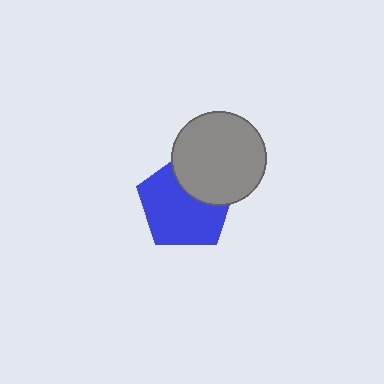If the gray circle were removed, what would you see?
You would see the complete blue pentagon.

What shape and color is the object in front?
The object in front is a gray circle.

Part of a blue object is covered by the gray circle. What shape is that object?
It is a pentagon.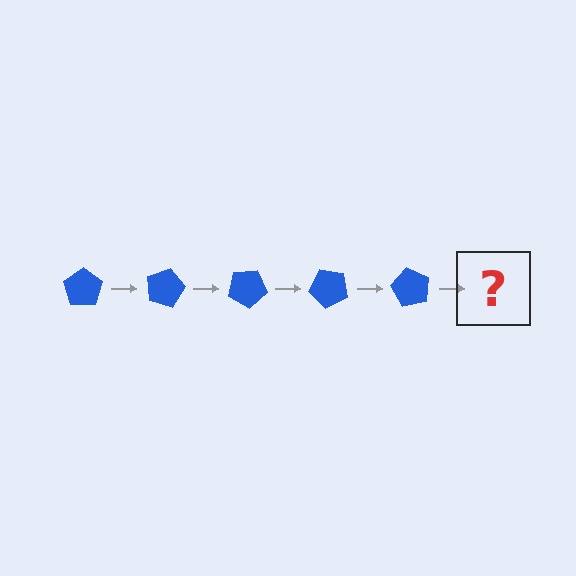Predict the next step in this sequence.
The next step is a blue pentagon rotated 75 degrees.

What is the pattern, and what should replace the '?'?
The pattern is that the pentagon rotates 15 degrees each step. The '?' should be a blue pentagon rotated 75 degrees.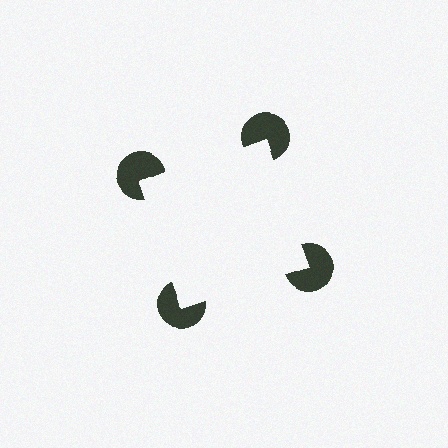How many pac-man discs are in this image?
There are 4 — one at each vertex of the illusory square.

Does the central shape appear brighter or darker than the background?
It typically appears slightly brighter than the background, even though no actual brightness change is drawn.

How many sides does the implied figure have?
4 sides.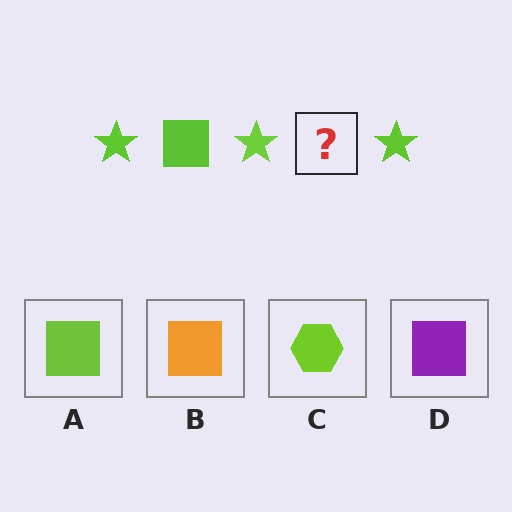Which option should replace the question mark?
Option A.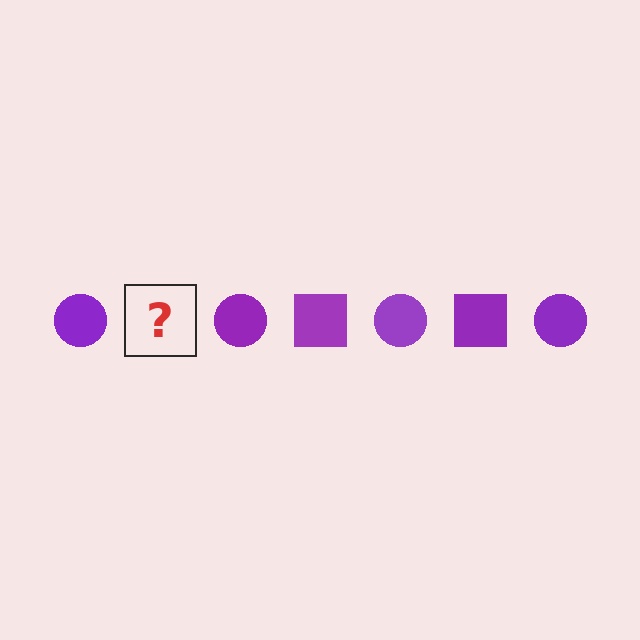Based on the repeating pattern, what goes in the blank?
The blank should be a purple square.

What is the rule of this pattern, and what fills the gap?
The rule is that the pattern cycles through circle, square shapes in purple. The gap should be filled with a purple square.